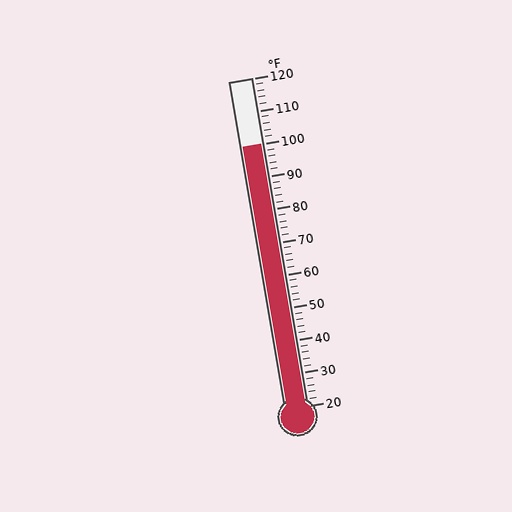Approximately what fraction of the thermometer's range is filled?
The thermometer is filled to approximately 80% of its range.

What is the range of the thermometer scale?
The thermometer scale ranges from 20°F to 120°F.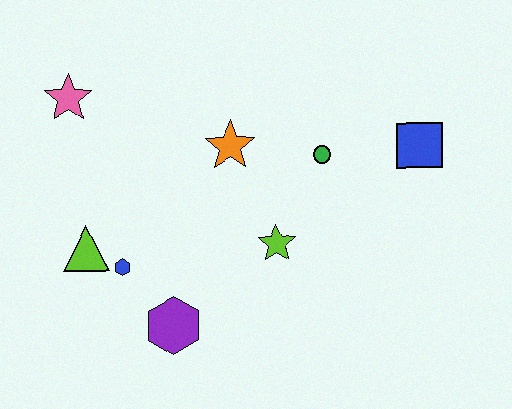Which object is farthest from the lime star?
The pink star is farthest from the lime star.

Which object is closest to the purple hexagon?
The blue hexagon is closest to the purple hexagon.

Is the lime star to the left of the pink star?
No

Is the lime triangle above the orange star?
No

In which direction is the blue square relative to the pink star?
The blue square is to the right of the pink star.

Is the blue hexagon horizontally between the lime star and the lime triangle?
Yes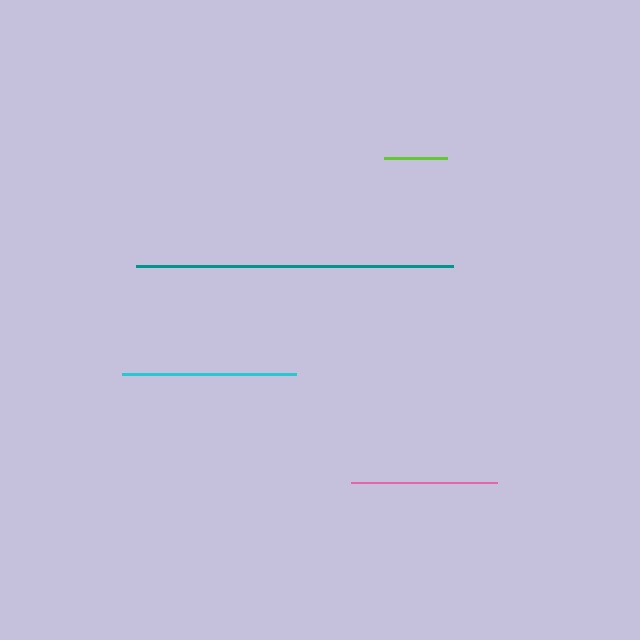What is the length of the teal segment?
The teal segment is approximately 316 pixels long.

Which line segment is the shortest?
The lime line is the shortest at approximately 63 pixels.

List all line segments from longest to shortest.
From longest to shortest: teal, cyan, pink, lime.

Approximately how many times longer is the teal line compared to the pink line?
The teal line is approximately 2.2 times the length of the pink line.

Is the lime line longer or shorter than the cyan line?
The cyan line is longer than the lime line.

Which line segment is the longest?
The teal line is the longest at approximately 316 pixels.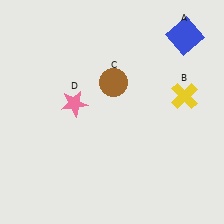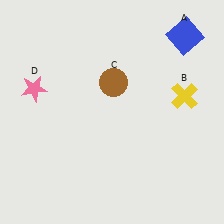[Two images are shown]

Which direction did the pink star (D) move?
The pink star (D) moved left.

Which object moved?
The pink star (D) moved left.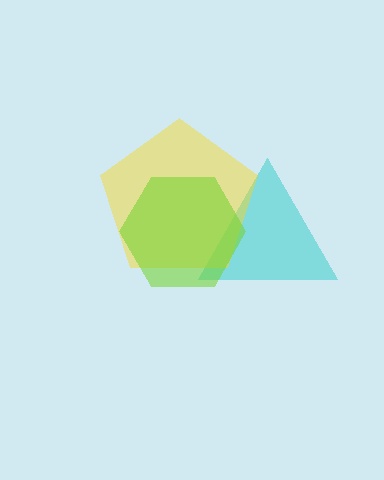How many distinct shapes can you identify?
There are 3 distinct shapes: a cyan triangle, a yellow pentagon, a lime hexagon.